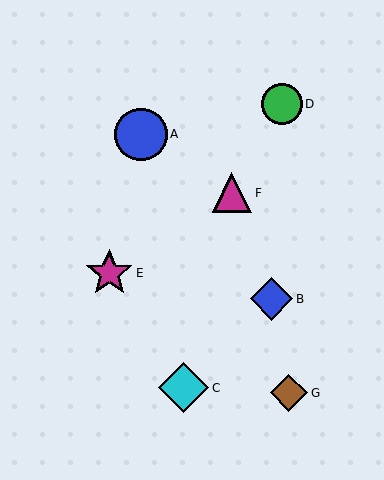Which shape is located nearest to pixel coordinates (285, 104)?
The green circle (labeled D) at (282, 104) is nearest to that location.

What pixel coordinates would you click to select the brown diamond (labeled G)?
Click at (289, 393) to select the brown diamond G.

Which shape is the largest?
The blue circle (labeled A) is the largest.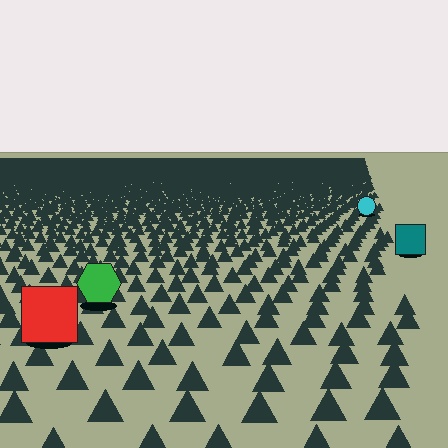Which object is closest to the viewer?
The red square is closest. The texture marks near it are larger and more spread out.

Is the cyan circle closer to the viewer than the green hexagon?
No. The green hexagon is closer — you can tell from the texture gradient: the ground texture is coarser near it.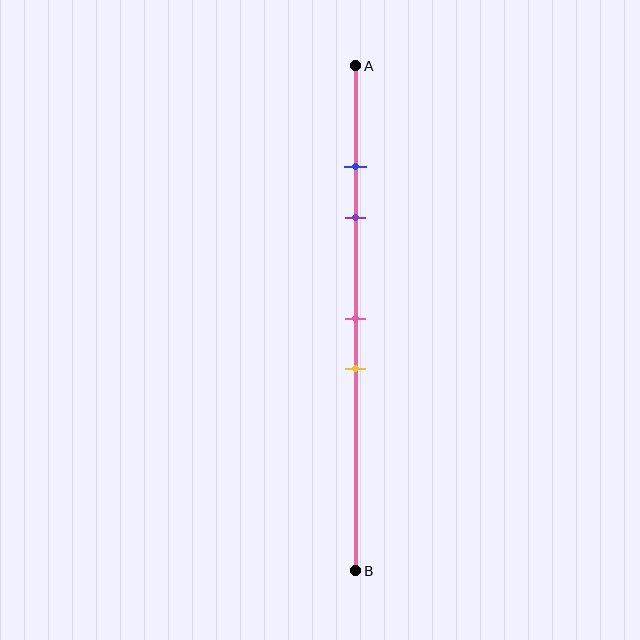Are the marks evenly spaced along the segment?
No, the marks are not evenly spaced.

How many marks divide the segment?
There are 4 marks dividing the segment.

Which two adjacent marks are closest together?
The blue and purple marks are the closest adjacent pair.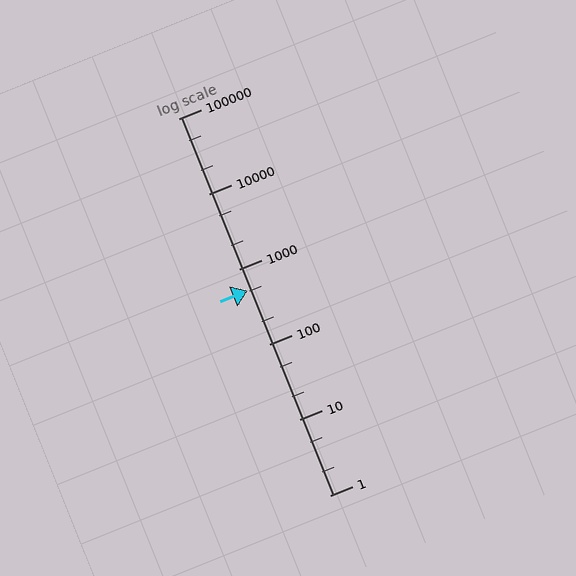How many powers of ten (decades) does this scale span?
The scale spans 5 decades, from 1 to 100000.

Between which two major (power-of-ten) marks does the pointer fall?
The pointer is between 100 and 1000.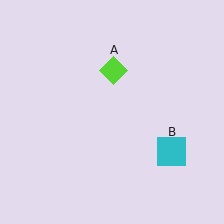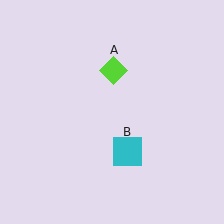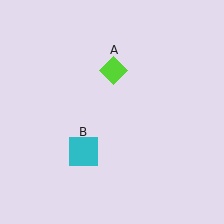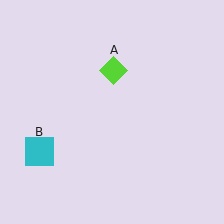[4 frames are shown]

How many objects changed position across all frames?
1 object changed position: cyan square (object B).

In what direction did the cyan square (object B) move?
The cyan square (object B) moved left.